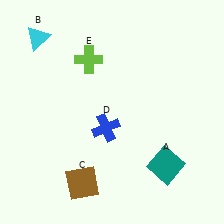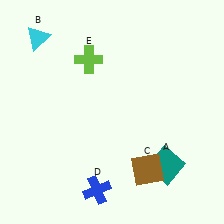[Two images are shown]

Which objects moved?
The objects that moved are: the brown square (C), the blue cross (D).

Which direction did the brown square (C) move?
The brown square (C) moved right.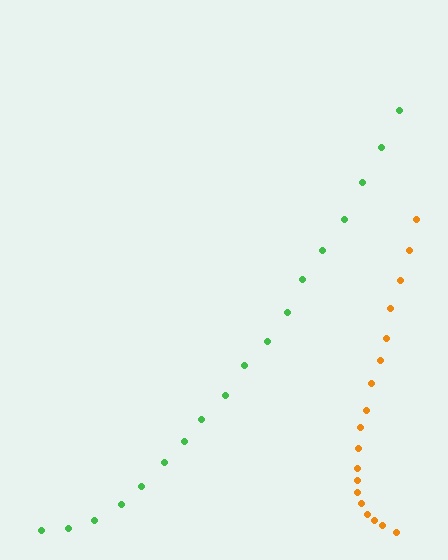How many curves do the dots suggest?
There are 2 distinct paths.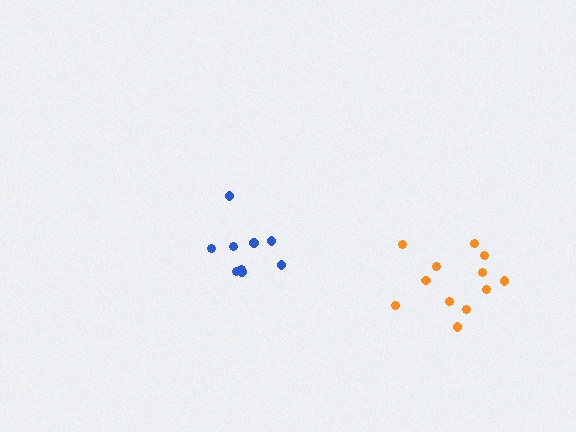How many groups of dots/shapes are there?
There are 2 groups.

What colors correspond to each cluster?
The clusters are colored: blue, orange.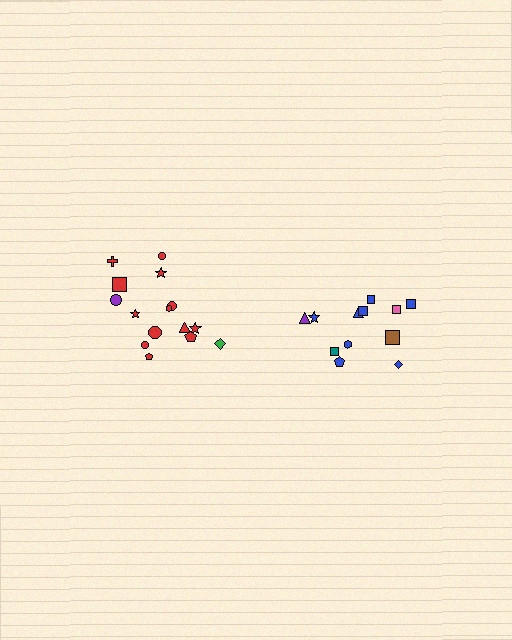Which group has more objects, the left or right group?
The left group.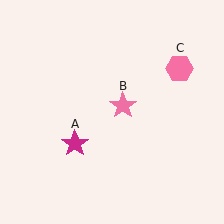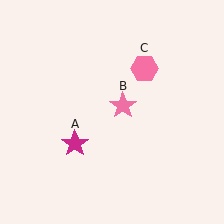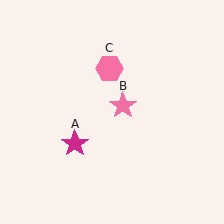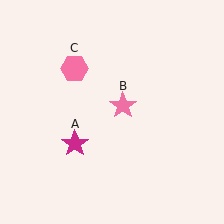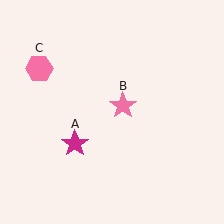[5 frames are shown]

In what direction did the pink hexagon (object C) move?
The pink hexagon (object C) moved left.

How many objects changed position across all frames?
1 object changed position: pink hexagon (object C).